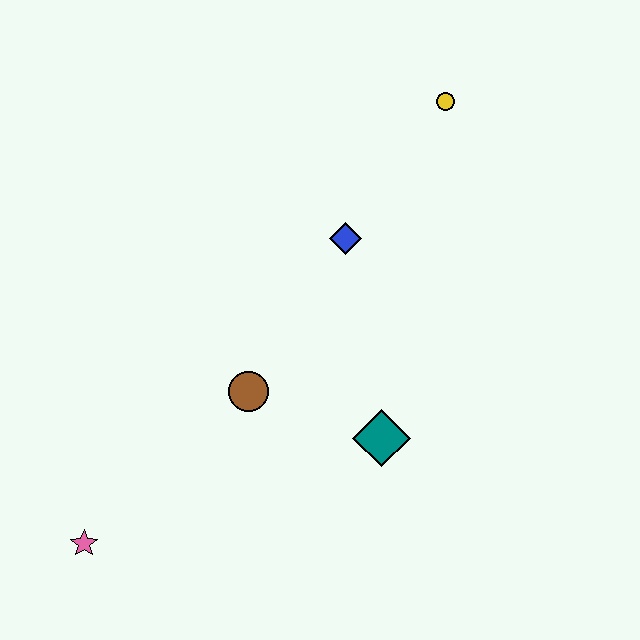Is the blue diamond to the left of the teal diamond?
Yes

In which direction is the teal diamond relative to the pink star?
The teal diamond is to the right of the pink star.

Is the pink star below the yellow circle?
Yes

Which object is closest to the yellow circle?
The blue diamond is closest to the yellow circle.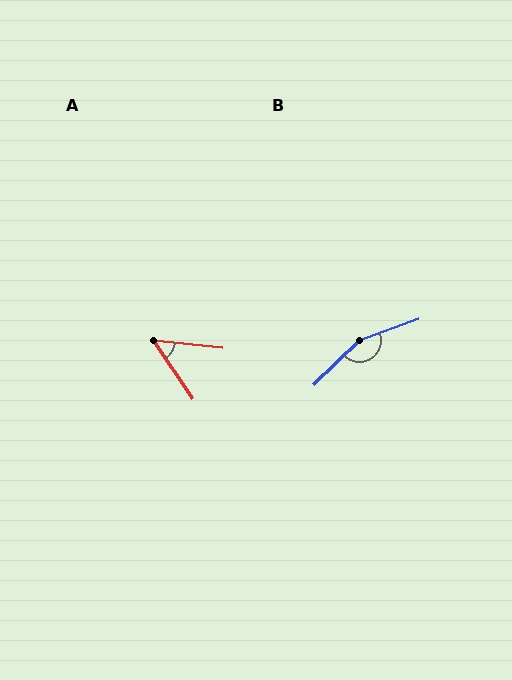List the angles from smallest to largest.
A (50°), B (156°).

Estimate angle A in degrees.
Approximately 50 degrees.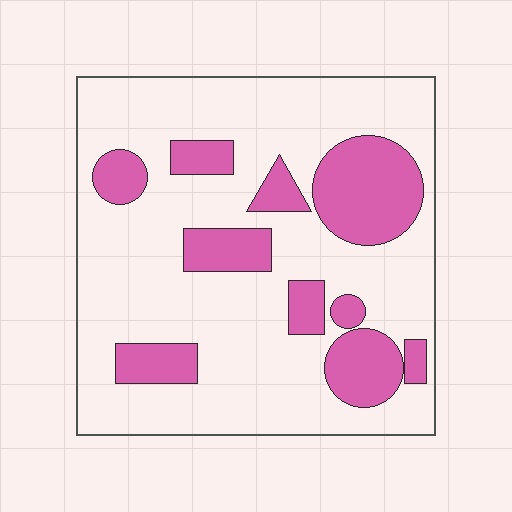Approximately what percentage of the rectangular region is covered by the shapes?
Approximately 25%.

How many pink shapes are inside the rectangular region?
10.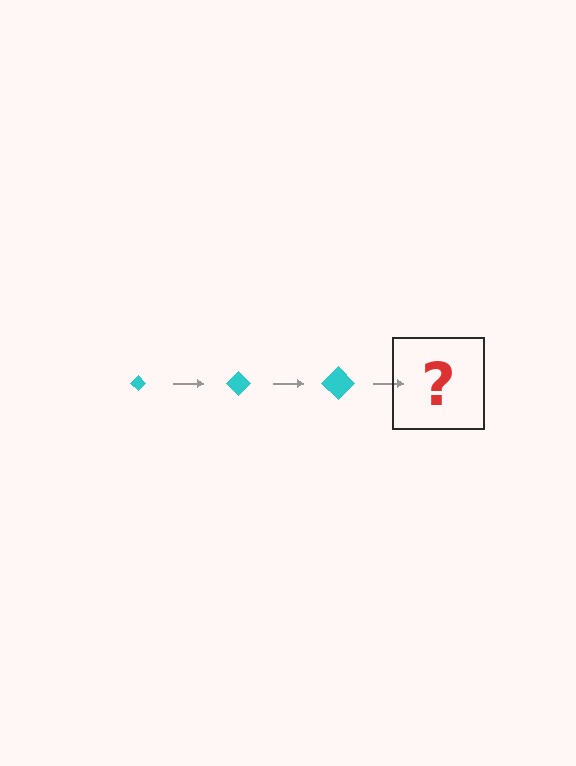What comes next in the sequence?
The next element should be a cyan diamond, larger than the previous one.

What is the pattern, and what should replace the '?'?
The pattern is that the diamond gets progressively larger each step. The '?' should be a cyan diamond, larger than the previous one.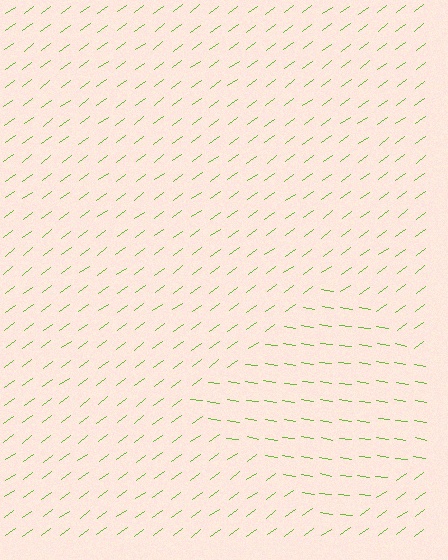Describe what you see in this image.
The image is filled with small lime line segments. A diamond region in the image has lines oriented differently from the surrounding lines, creating a visible texture boundary.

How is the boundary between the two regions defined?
The boundary is defined purely by a change in line orientation (approximately 45 degrees difference). All lines are the same color and thickness.